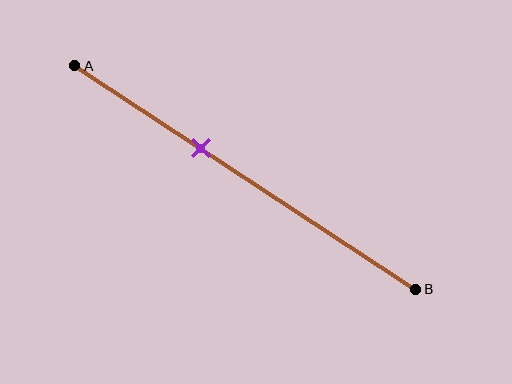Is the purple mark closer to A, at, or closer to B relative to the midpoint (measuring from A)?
The purple mark is closer to point A than the midpoint of segment AB.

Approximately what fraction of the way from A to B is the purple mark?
The purple mark is approximately 35% of the way from A to B.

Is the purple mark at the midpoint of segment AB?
No, the mark is at about 35% from A, not at the 50% midpoint.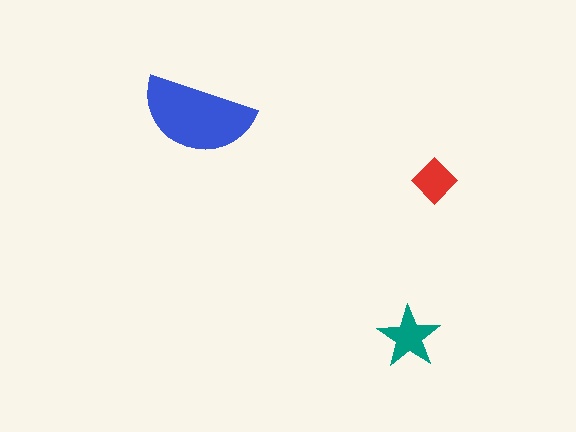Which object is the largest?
The blue semicircle.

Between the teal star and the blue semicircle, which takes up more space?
The blue semicircle.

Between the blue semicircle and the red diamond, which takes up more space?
The blue semicircle.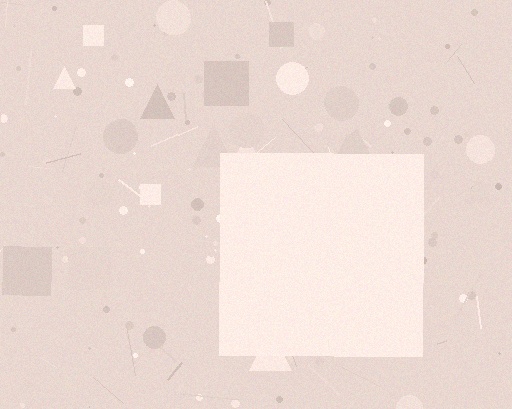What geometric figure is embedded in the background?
A square is embedded in the background.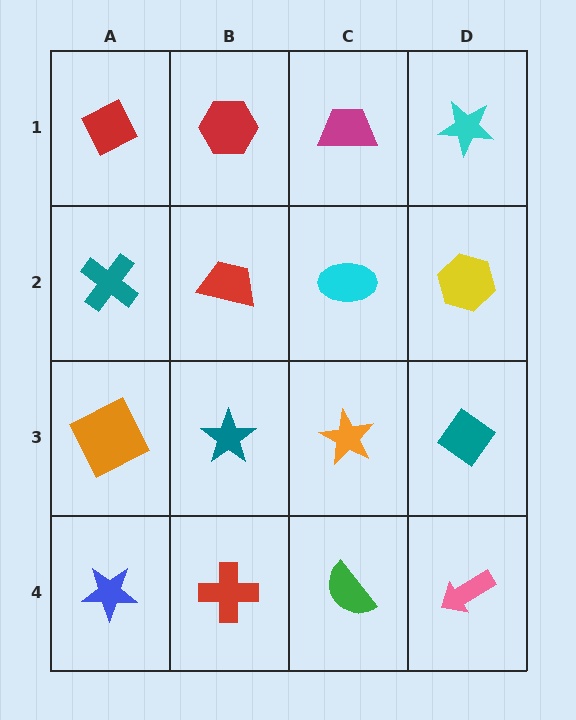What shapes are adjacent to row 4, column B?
A teal star (row 3, column B), a blue star (row 4, column A), a green semicircle (row 4, column C).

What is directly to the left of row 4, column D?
A green semicircle.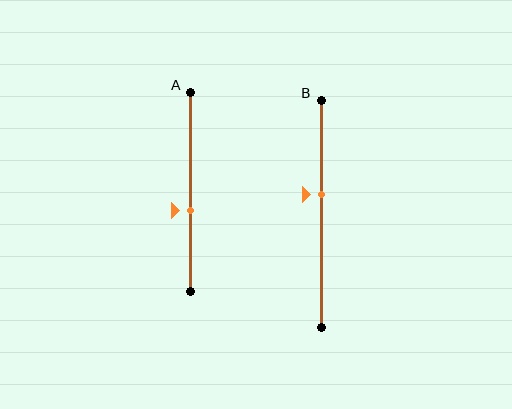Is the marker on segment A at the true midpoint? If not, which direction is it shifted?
No, the marker on segment A is shifted downward by about 10% of the segment length.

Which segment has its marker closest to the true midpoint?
Segment B has its marker closest to the true midpoint.